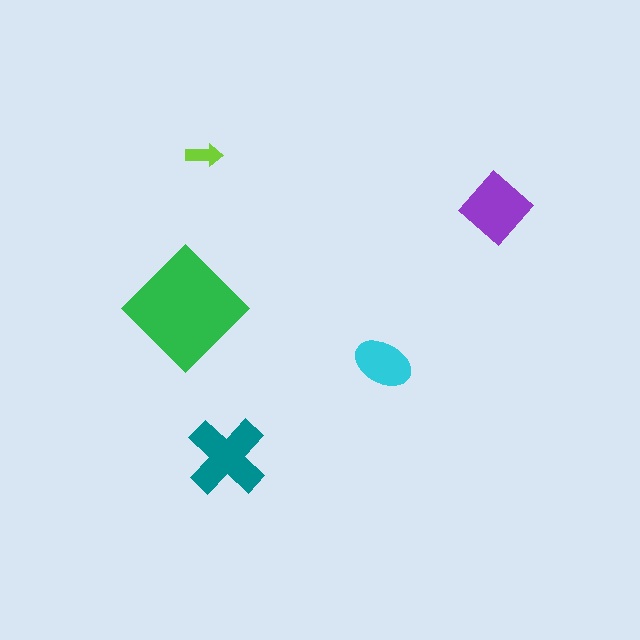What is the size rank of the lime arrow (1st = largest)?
5th.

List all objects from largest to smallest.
The green diamond, the teal cross, the purple diamond, the cyan ellipse, the lime arrow.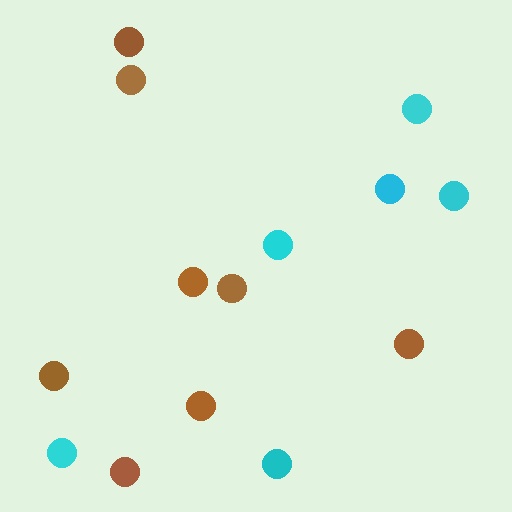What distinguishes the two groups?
There are 2 groups: one group of cyan circles (6) and one group of brown circles (8).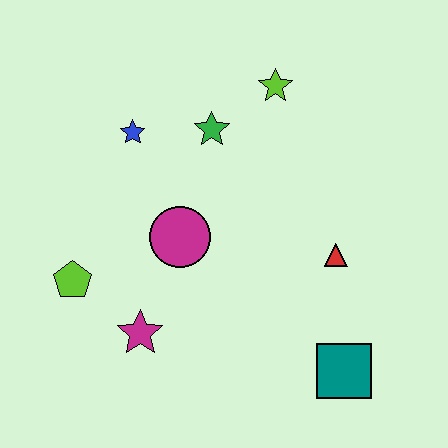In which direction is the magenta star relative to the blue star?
The magenta star is below the blue star.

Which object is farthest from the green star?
The teal square is farthest from the green star.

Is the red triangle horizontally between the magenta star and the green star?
No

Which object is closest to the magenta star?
The lime pentagon is closest to the magenta star.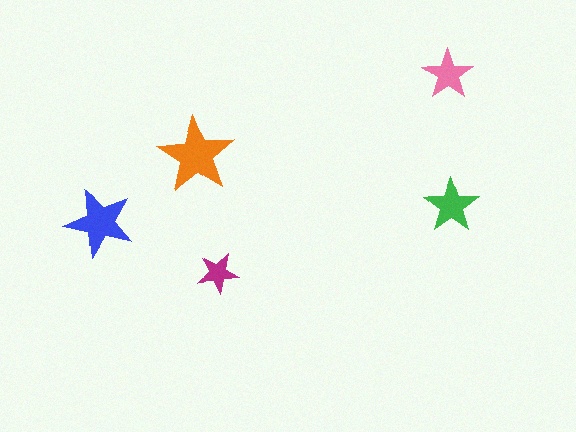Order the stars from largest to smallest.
the orange one, the blue one, the green one, the pink one, the magenta one.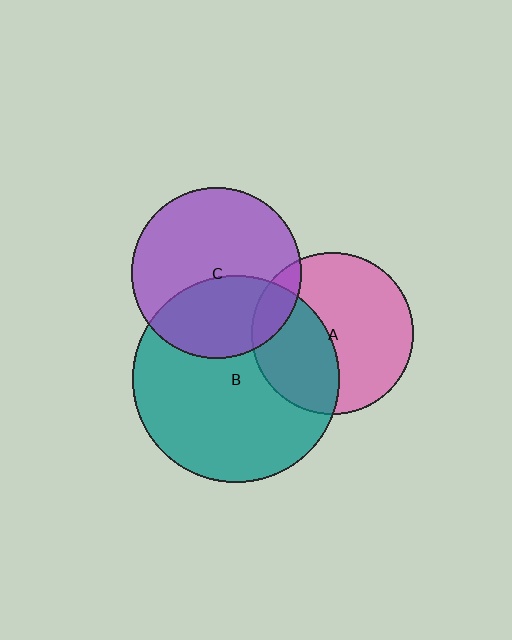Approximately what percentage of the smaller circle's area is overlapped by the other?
Approximately 10%.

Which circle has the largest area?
Circle B (teal).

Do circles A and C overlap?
Yes.